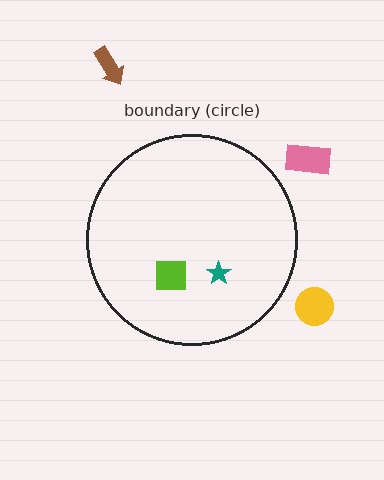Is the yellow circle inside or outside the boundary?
Outside.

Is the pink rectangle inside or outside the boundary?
Outside.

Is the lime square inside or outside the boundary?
Inside.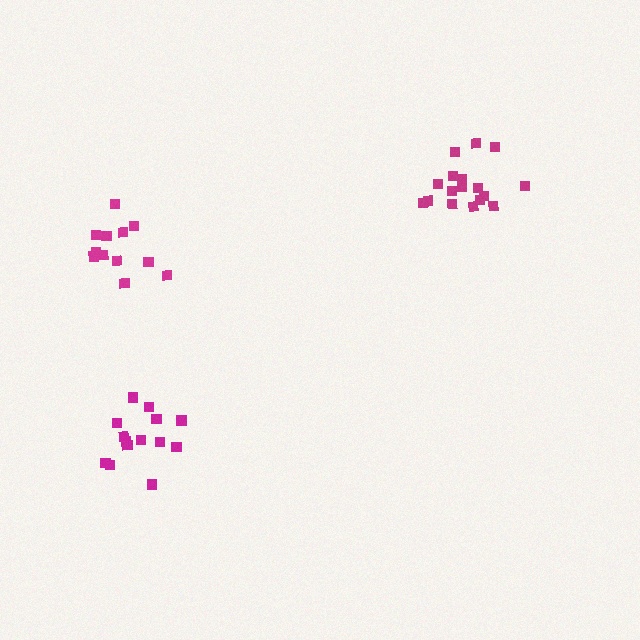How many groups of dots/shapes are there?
There are 3 groups.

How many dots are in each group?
Group 1: 12 dots, Group 2: 14 dots, Group 3: 17 dots (43 total).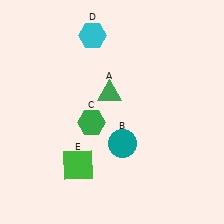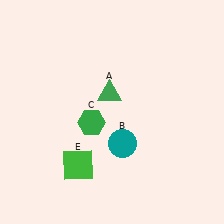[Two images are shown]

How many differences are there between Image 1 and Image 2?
There is 1 difference between the two images.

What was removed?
The cyan hexagon (D) was removed in Image 2.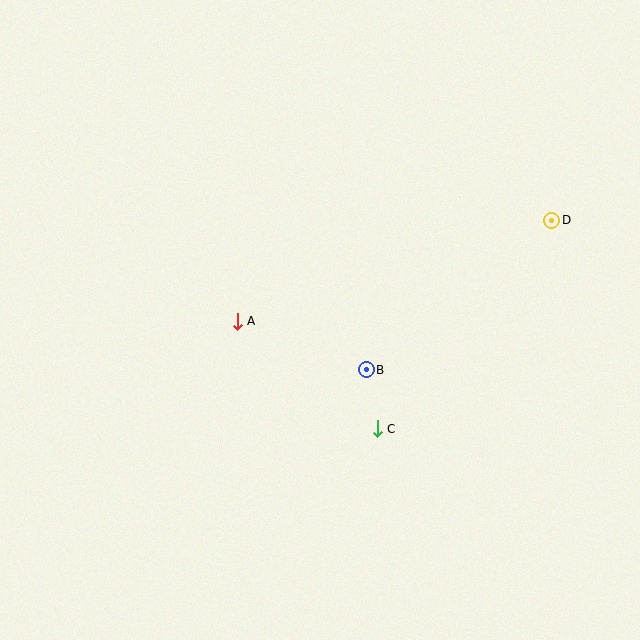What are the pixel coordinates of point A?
Point A is at (237, 321).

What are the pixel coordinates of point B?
Point B is at (366, 370).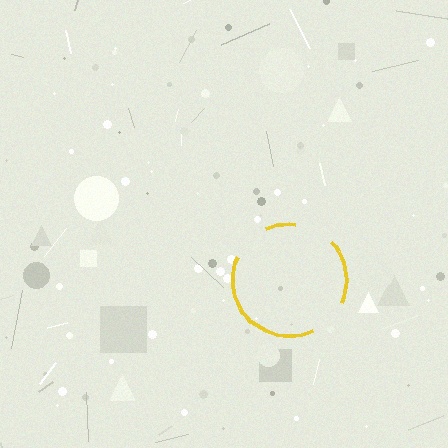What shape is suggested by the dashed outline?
The dashed outline suggests a circle.